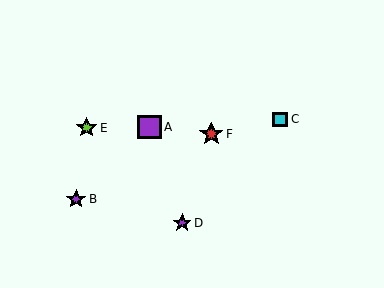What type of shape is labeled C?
Shape C is a cyan square.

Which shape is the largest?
The red star (labeled F) is the largest.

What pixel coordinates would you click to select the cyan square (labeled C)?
Click at (280, 119) to select the cyan square C.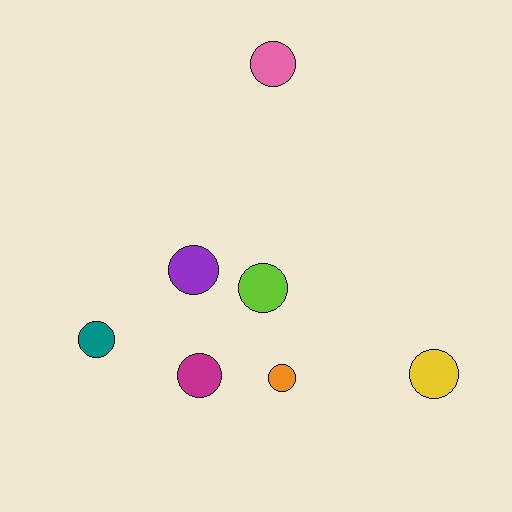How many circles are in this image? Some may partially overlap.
There are 7 circles.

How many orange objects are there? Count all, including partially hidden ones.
There is 1 orange object.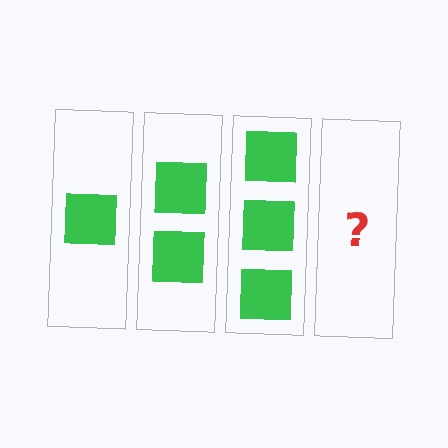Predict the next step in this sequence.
The next step is 4 squares.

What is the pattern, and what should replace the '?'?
The pattern is that each step adds one more square. The '?' should be 4 squares.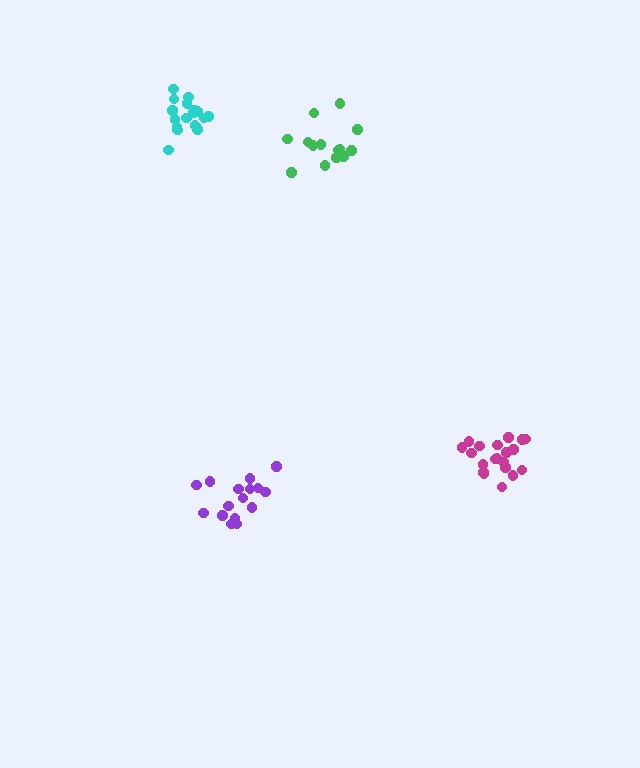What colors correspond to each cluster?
The clusters are colored: purple, magenta, cyan, green.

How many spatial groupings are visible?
There are 4 spatial groupings.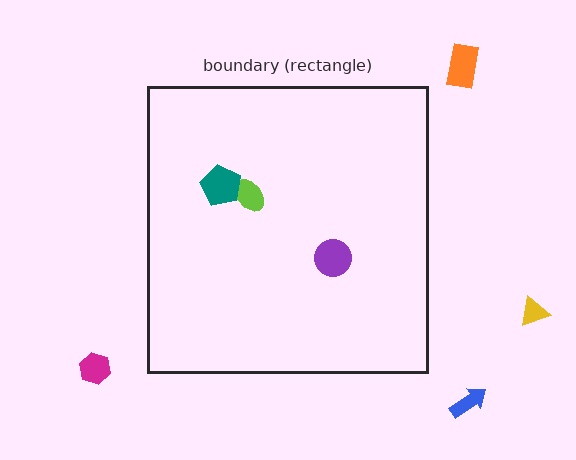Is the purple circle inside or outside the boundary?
Inside.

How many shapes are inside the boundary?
3 inside, 4 outside.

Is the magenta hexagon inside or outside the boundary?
Outside.